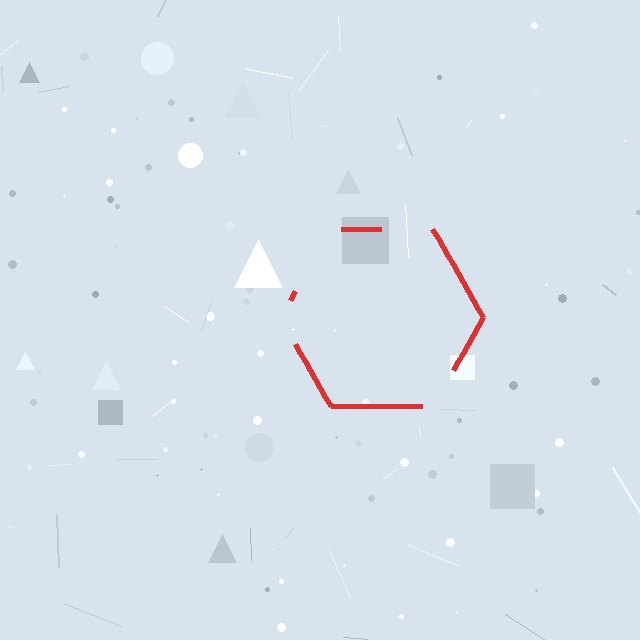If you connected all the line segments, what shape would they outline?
They would outline a hexagon.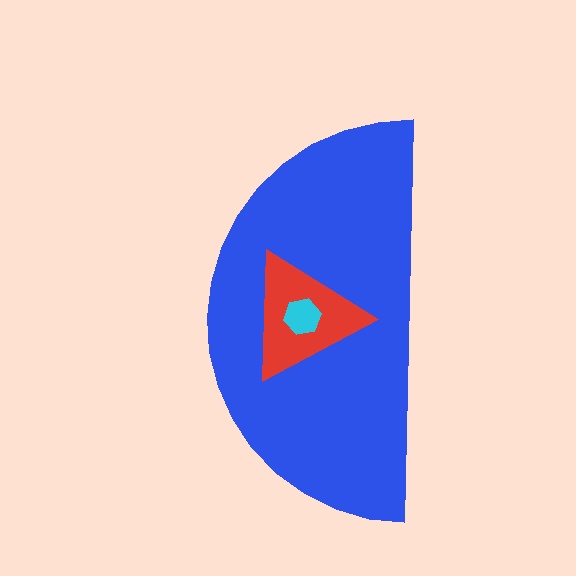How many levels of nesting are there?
3.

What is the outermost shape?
The blue semicircle.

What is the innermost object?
The cyan hexagon.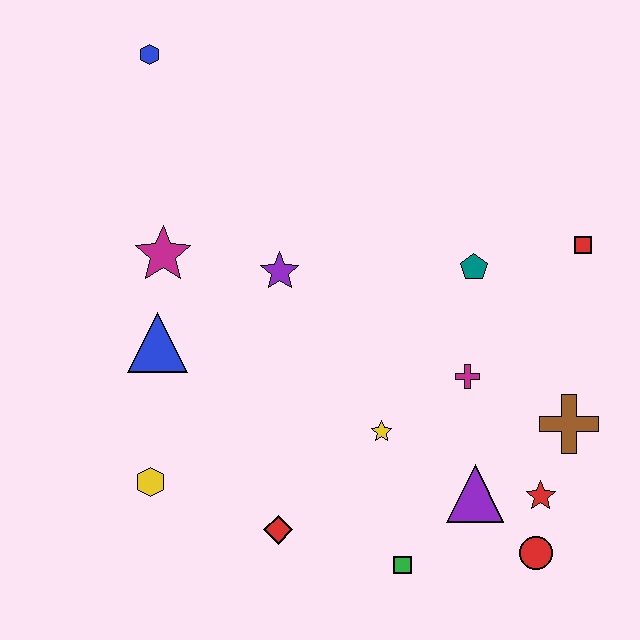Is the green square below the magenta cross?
Yes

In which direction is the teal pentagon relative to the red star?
The teal pentagon is above the red star.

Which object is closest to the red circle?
The red star is closest to the red circle.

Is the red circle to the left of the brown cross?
Yes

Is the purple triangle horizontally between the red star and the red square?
No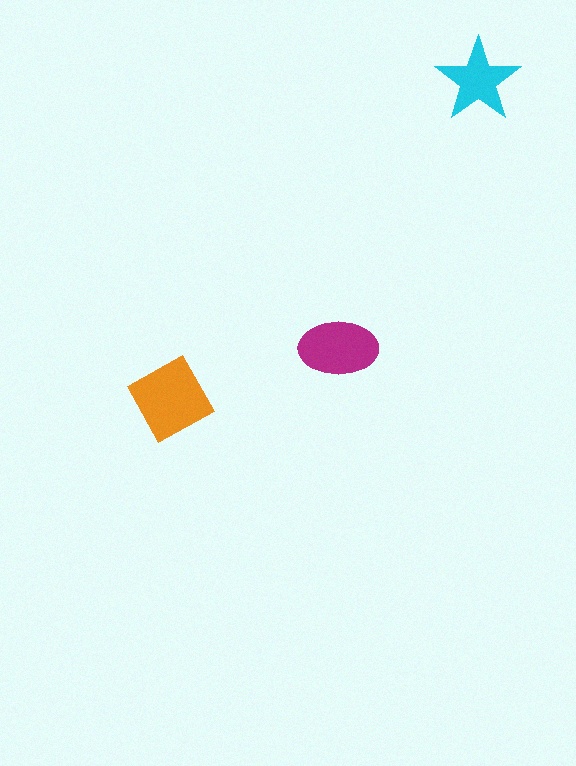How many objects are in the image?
There are 3 objects in the image.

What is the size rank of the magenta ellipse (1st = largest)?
2nd.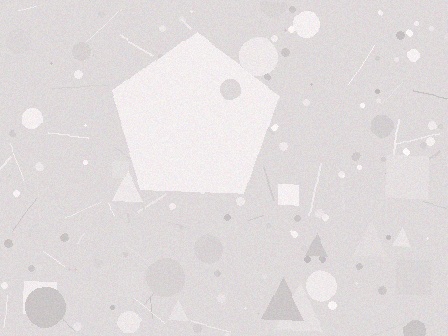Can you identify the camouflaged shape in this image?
The camouflaged shape is a pentagon.